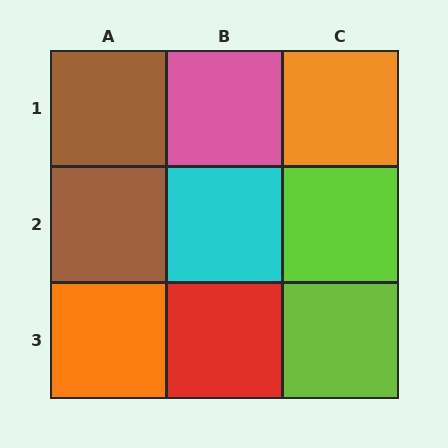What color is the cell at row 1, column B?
Pink.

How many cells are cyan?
1 cell is cyan.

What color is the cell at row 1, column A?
Brown.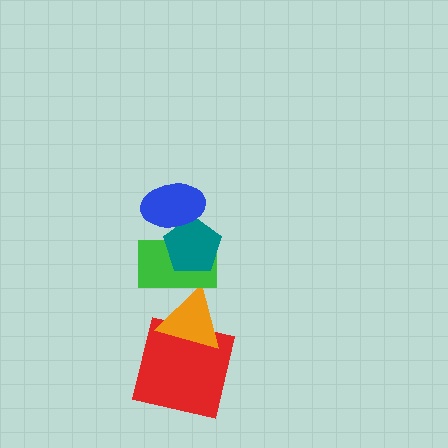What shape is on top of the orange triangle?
The green rectangle is on top of the orange triangle.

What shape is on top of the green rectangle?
The teal pentagon is on top of the green rectangle.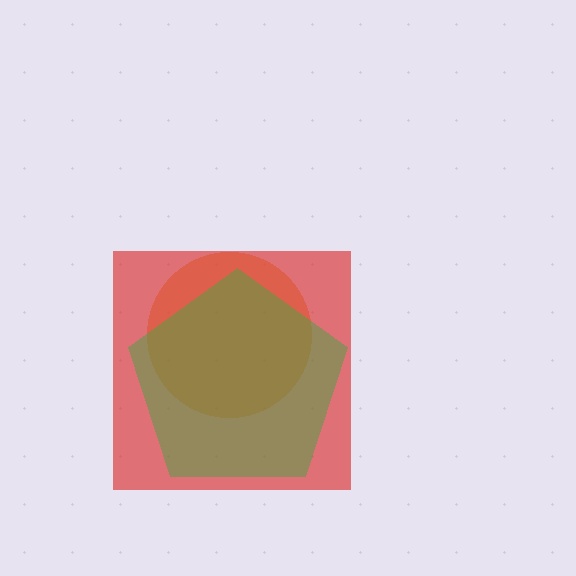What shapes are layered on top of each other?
The layered shapes are: an orange circle, a red square, a green pentagon.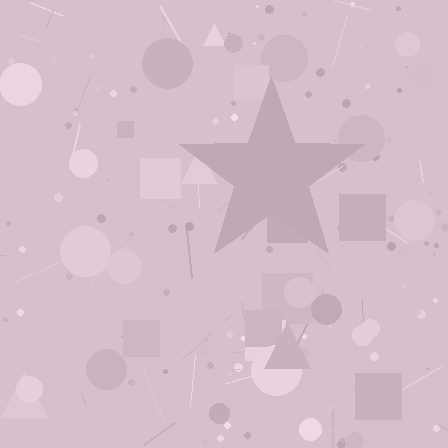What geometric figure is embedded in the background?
A star is embedded in the background.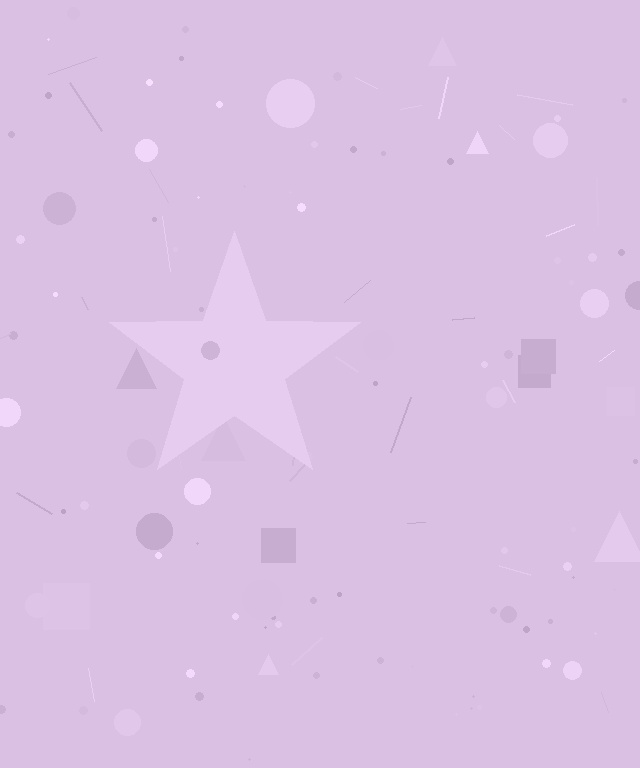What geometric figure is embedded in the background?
A star is embedded in the background.